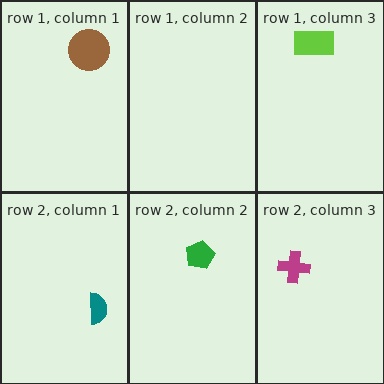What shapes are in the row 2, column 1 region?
The teal semicircle.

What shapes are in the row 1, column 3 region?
The lime rectangle.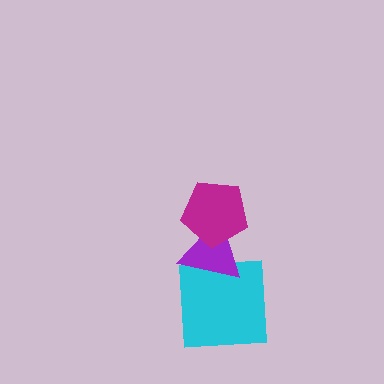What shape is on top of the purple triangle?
The magenta pentagon is on top of the purple triangle.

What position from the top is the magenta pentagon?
The magenta pentagon is 1st from the top.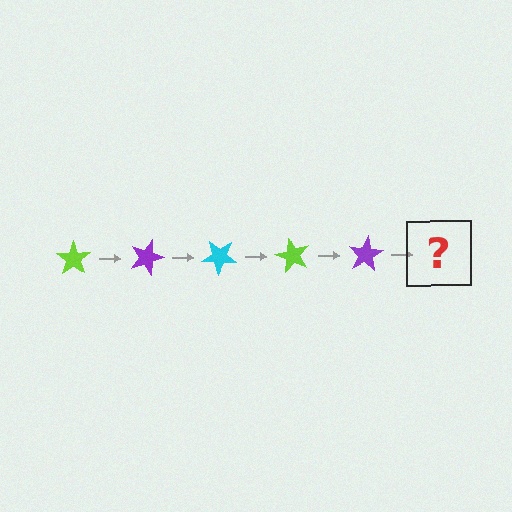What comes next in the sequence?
The next element should be a cyan star, rotated 100 degrees from the start.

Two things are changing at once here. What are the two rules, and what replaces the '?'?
The two rules are that it rotates 20 degrees each step and the color cycles through lime, purple, and cyan. The '?' should be a cyan star, rotated 100 degrees from the start.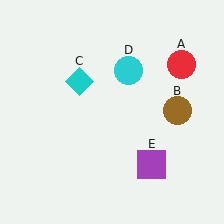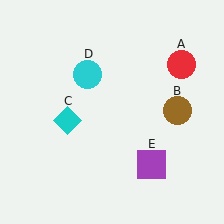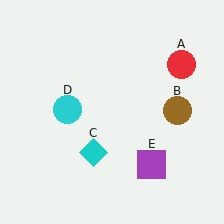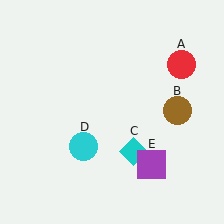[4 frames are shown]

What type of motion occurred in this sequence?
The cyan diamond (object C), cyan circle (object D) rotated counterclockwise around the center of the scene.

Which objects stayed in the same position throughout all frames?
Red circle (object A) and brown circle (object B) and purple square (object E) remained stationary.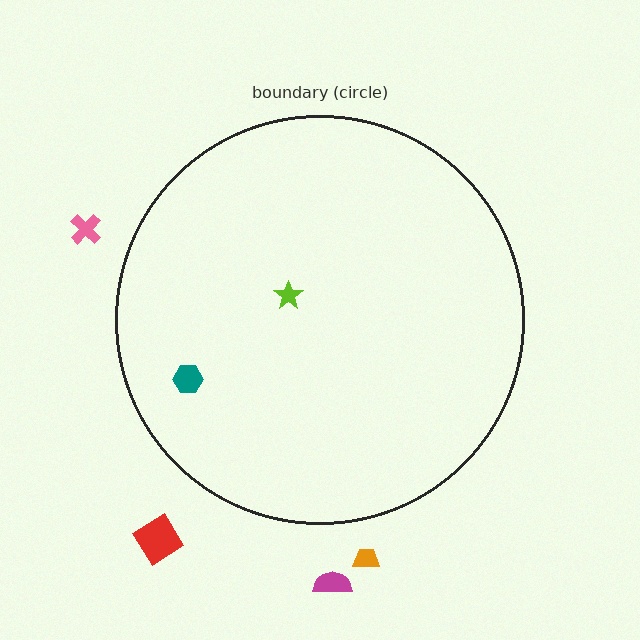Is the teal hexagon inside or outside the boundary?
Inside.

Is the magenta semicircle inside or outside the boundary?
Outside.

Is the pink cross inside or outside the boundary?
Outside.